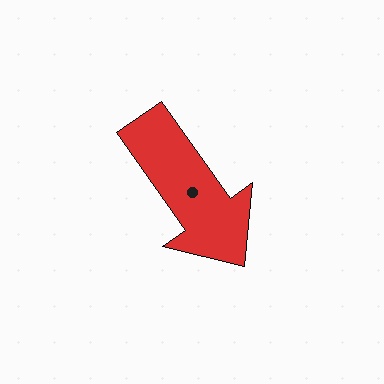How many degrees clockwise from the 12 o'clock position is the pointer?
Approximately 145 degrees.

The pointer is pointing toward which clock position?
Roughly 5 o'clock.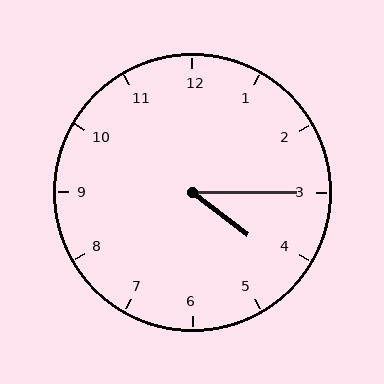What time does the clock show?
4:15.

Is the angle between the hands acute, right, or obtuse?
It is acute.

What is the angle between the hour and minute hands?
Approximately 38 degrees.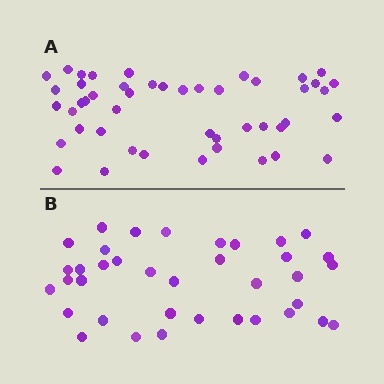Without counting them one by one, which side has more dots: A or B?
Region A (the top region) has more dots.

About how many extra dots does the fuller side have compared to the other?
Region A has roughly 10 or so more dots than region B.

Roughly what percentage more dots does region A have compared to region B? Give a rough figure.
About 25% more.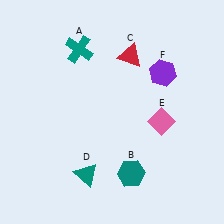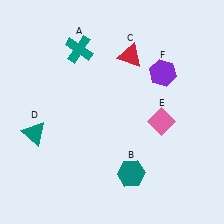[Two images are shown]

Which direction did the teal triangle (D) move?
The teal triangle (D) moved left.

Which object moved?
The teal triangle (D) moved left.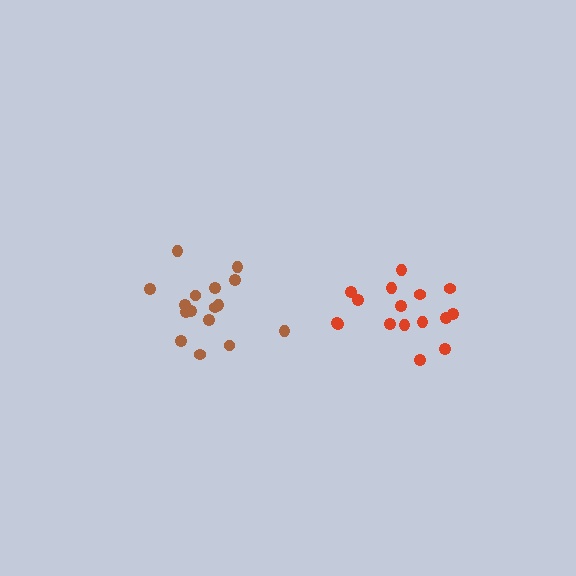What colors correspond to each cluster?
The clusters are colored: red, brown.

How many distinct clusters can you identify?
There are 2 distinct clusters.